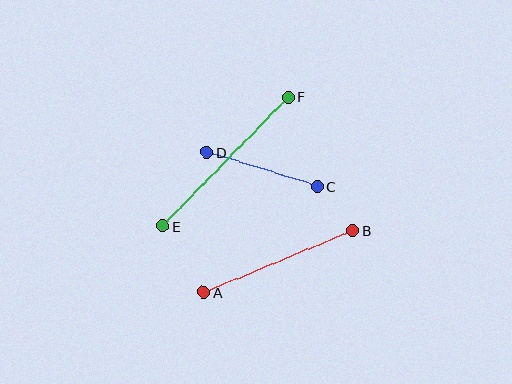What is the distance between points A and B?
The distance is approximately 161 pixels.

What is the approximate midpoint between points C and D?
The midpoint is at approximately (262, 169) pixels.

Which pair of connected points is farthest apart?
Points E and F are farthest apart.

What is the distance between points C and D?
The distance is approximately 116 pixels.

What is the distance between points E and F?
The distance is approximately 180 pixels.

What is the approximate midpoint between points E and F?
The midpoint is at approximately (225, 162) pixels.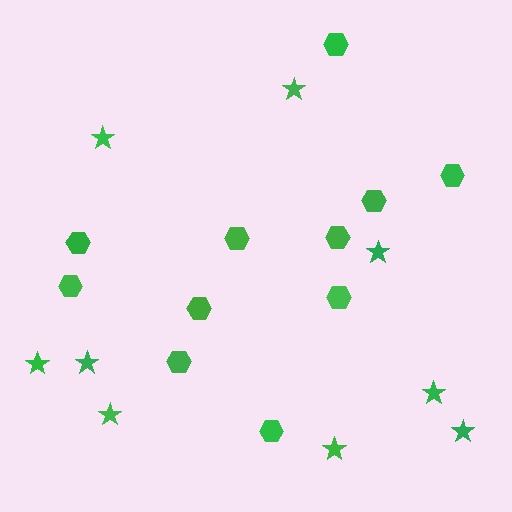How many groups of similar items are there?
There are 2 groups: one group of stars (9) and one group of hexagons (11).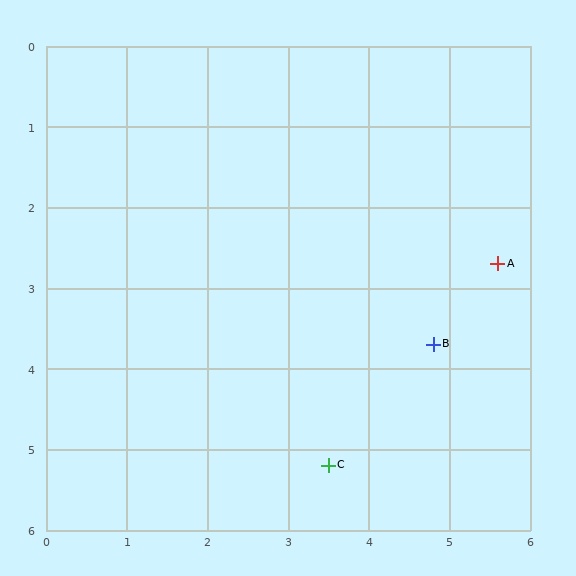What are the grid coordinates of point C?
Point C is at approximately (3.5, 5.2).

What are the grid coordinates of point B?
Point B is at approximately (4.8, 3.7).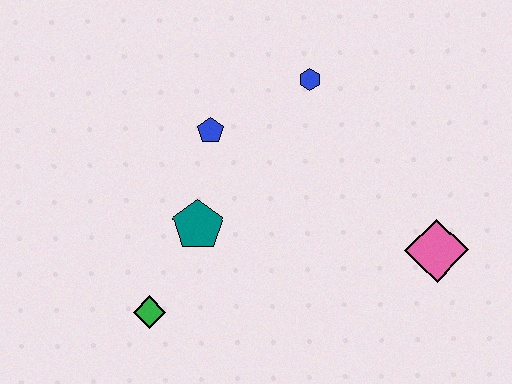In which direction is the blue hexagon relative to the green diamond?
The blue hexagon is above the green diamond.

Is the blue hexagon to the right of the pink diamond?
No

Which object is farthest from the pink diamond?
The green diamond is farthest from the pink diamond.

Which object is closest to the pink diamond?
The blue hexagon is closest to the pink diamond.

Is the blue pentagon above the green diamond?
Yes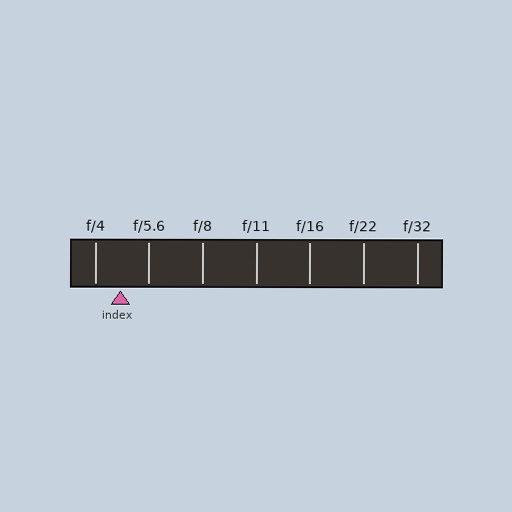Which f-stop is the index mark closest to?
The index mark is closest to f/4.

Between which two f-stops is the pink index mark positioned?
The index mark is between f/4 and f/5.6.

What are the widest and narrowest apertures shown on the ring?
The widest aperture shown is f/4 and the narrowest is f/32.